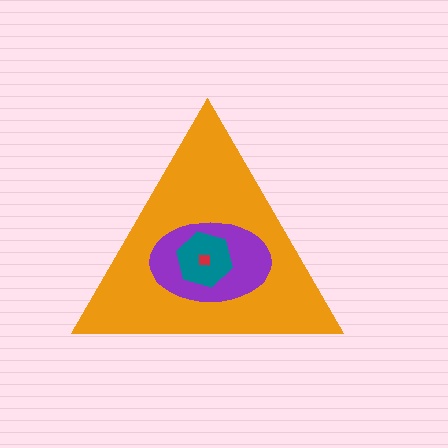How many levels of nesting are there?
4.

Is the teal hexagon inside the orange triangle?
Yes.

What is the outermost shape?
The orange triangle.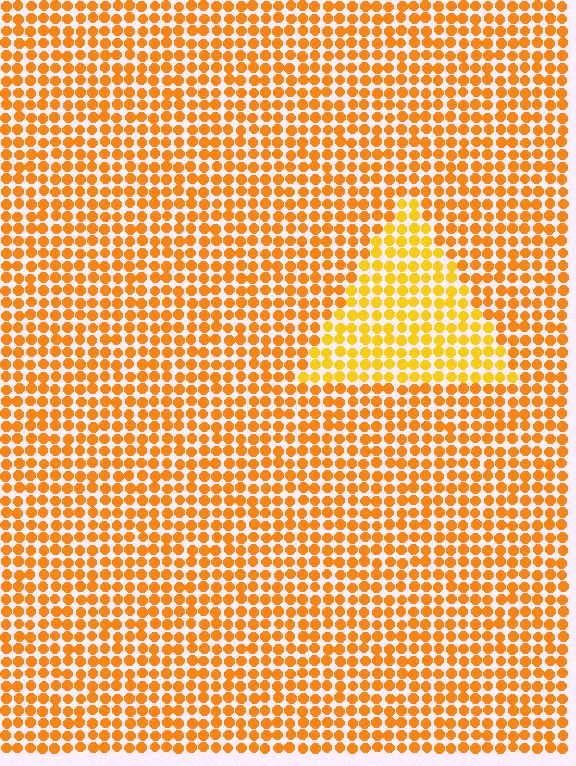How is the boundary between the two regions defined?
The boundary is defined purely by a slight shift in hue (about 19 degrees). Spacing, size, and orientation are identical on both sides.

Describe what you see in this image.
The image is filled with small orange elements in a uniform arrangement. A triangle-shaped region is visible where the elements are tinted to a slightly different hue, forming a subtle color boundary.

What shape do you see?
I see a triangle.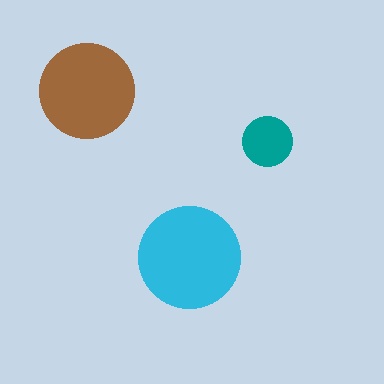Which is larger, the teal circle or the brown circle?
The brown one.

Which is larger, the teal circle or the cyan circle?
The cyan one.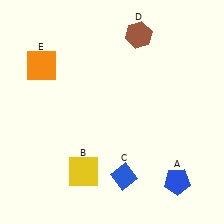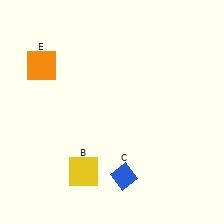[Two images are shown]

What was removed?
The blue pentagon (A), the brown hexagon (D) were removed in Image 2.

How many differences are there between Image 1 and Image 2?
There are 2 differences between the two images.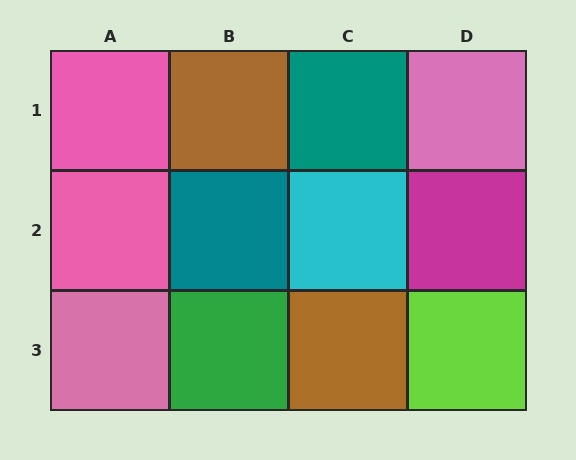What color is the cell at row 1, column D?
Pink.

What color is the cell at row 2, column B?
Teal.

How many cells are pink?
4 cells are pink.